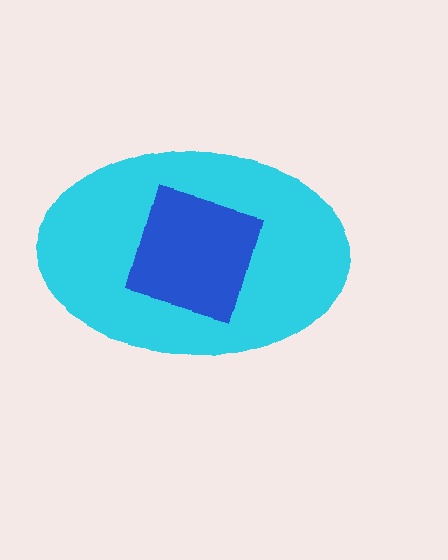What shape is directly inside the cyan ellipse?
The blue square.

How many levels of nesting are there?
2.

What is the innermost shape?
The blue square.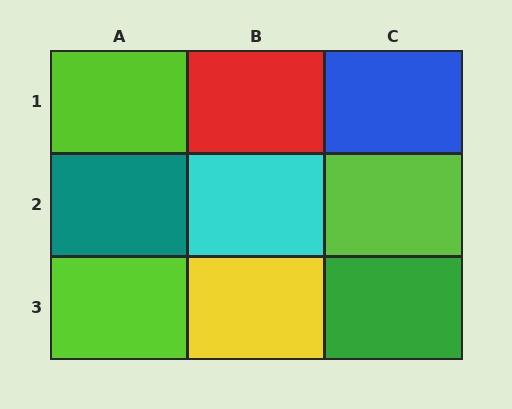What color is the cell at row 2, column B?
Cyan.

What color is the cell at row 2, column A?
Teal.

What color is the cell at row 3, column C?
Green.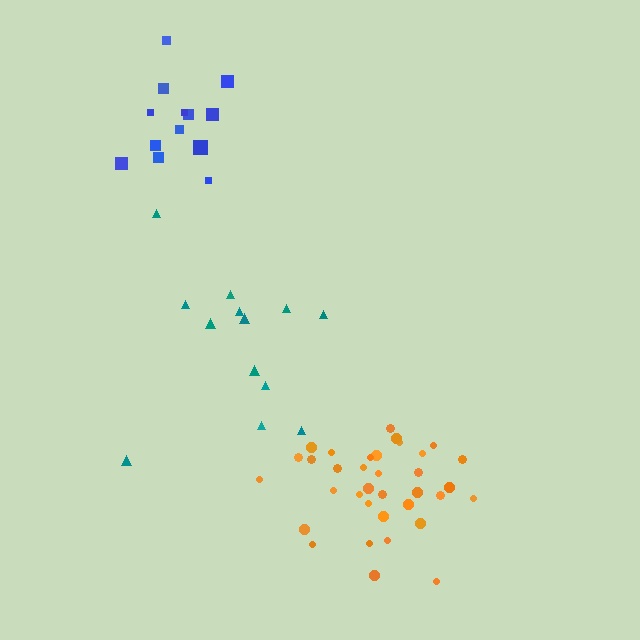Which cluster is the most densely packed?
Orange.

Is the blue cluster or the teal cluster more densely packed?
Blue.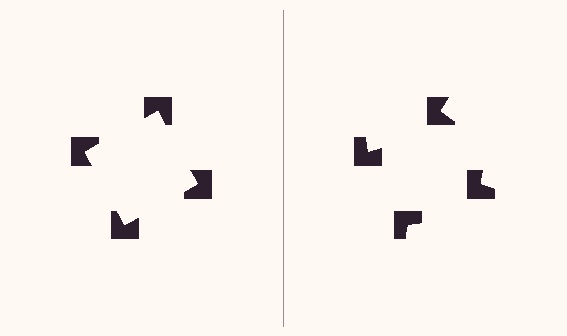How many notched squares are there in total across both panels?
8 — 4 on each side.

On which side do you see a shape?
An illusory square appears on the left side. On the right side the wedge cuts are rotated, so no coherent shape forms.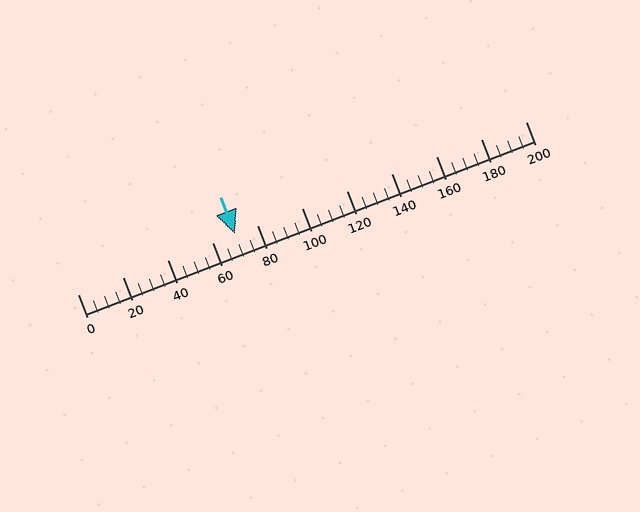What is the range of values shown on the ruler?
The ruler shows values from 0 to 200.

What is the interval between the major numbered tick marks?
The major tick marks are spaced 20 units apart.